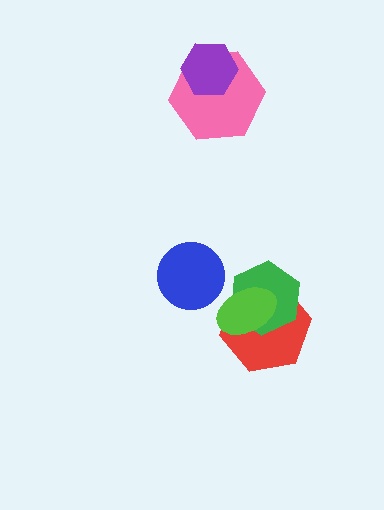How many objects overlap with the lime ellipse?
2 objects overlap with the lime ellipse.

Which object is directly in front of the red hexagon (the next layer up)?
The green hexagon is directly in front of the red hexagon.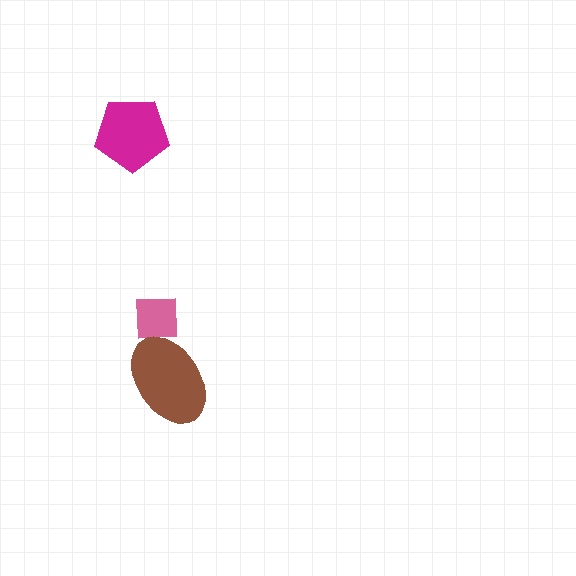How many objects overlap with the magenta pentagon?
0 objects overlap with the magenta pentagon.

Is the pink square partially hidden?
Yes, it is partially covered by another shape.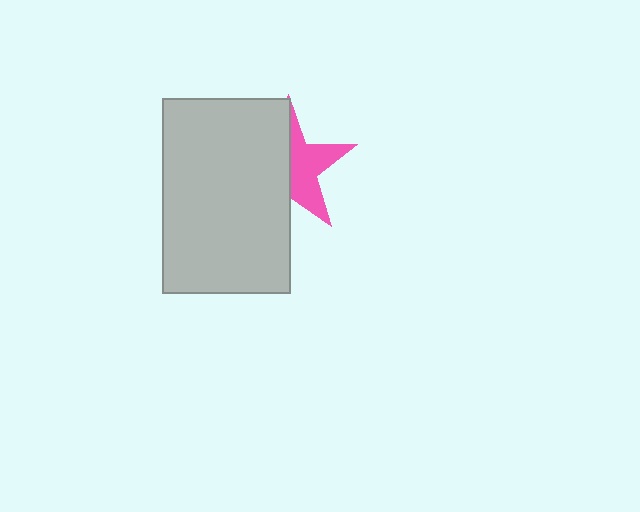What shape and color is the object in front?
The object in front is a light gray rectangle.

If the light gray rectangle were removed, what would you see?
You would see the complete pink star.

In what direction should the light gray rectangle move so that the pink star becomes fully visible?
The light gray rectangle should move left. That is the shortest direction to clear the overlap and leave the pink star fully visible.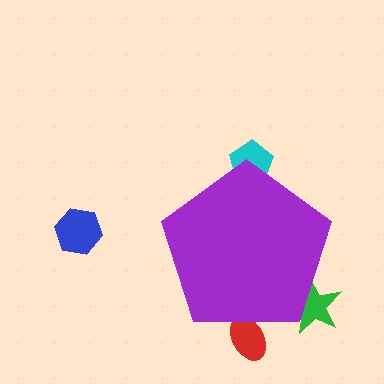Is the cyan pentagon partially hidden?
Yes, the cyan pentagon is partially hidden behind the purple pentagon.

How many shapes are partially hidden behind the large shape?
3 shapes are partially hidden.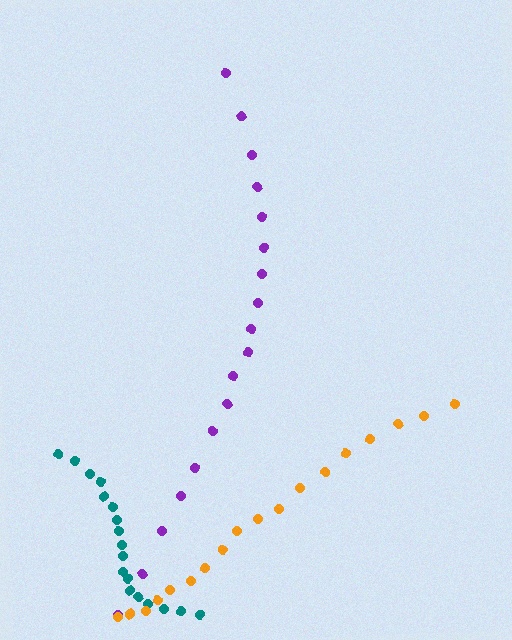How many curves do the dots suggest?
There are 3 distinct paths.